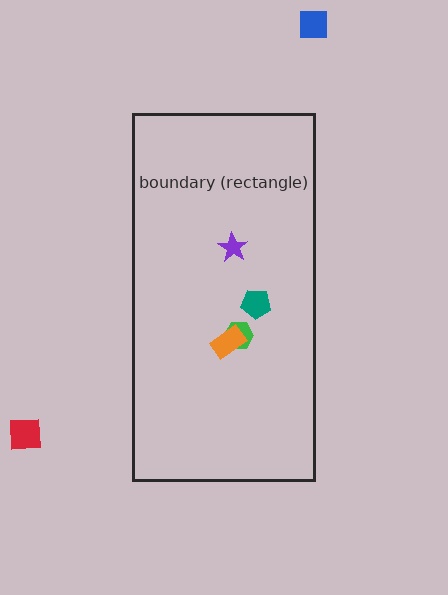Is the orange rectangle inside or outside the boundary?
Inside.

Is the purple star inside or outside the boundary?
Inside.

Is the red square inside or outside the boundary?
Outside.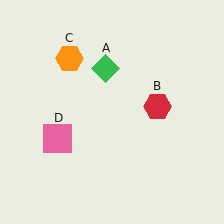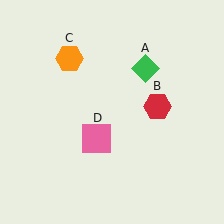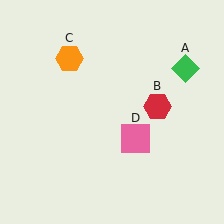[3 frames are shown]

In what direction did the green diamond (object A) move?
The green diamond (object A) moved right.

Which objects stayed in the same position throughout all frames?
Red hexagon (object B) and orange hexagon (object C) remained stationary.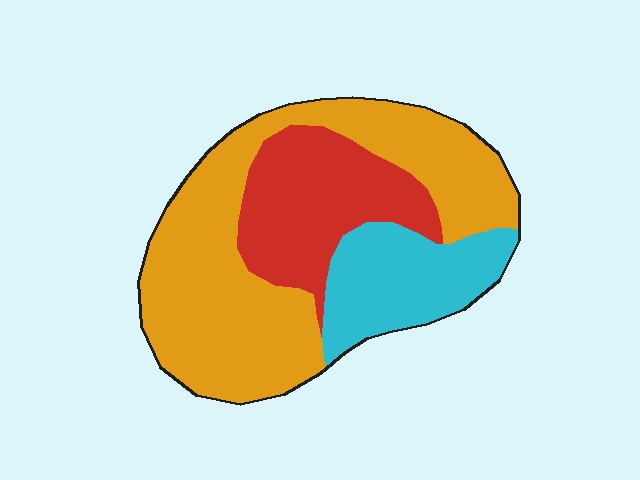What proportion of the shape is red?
Red takes up between a sixth and a third of the shape.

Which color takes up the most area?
Orange, at roughly 55%.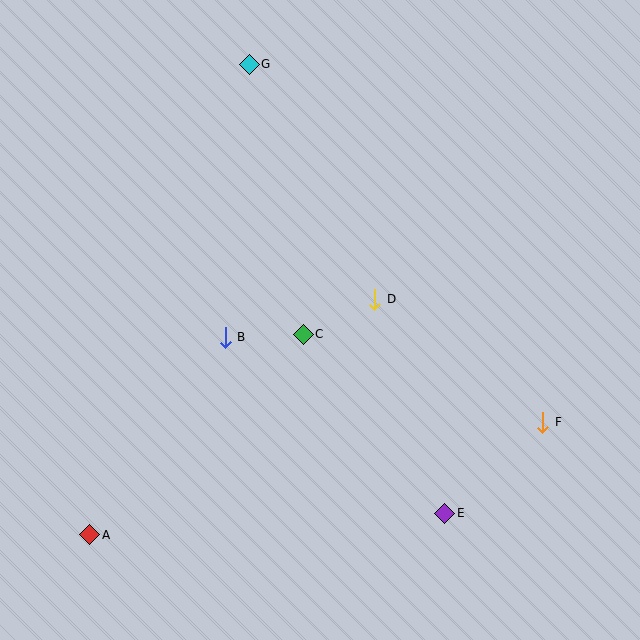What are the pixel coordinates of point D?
Point D is at (375, 299).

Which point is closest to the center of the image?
Point C at (303, 334) is closest to the center.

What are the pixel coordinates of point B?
Point B is at (225, 337).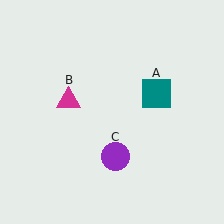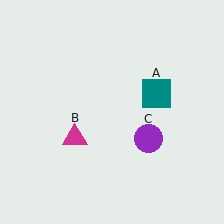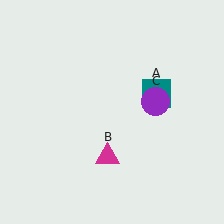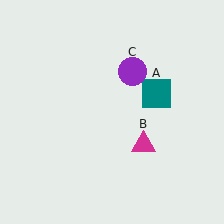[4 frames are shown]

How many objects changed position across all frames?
2 objects changed position: magenta triangle (object B), purple circle (object C).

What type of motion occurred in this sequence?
The magenta triangle (object B), purple circle (object C) rotated counterclockwise around the center of the scene.